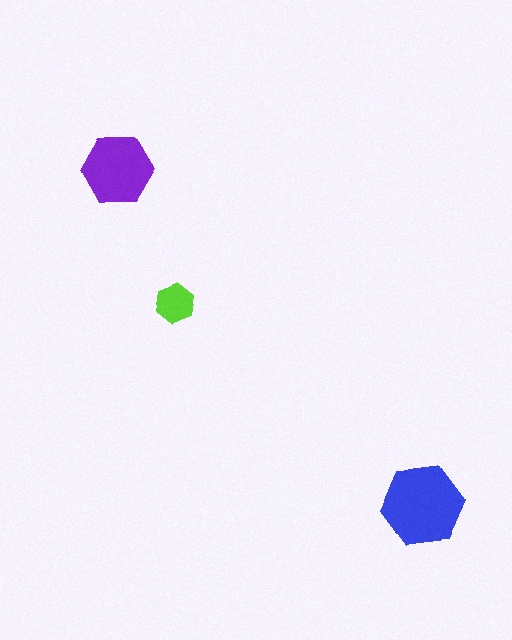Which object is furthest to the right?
The blue hexagon is rightmost.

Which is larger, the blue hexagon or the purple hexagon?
The blue one.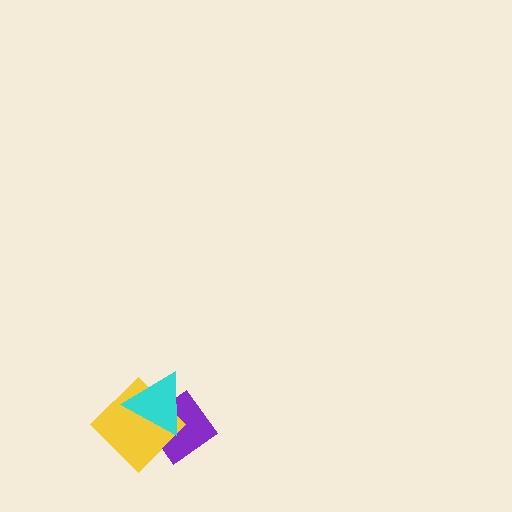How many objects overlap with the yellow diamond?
2 objects overlap with the yellow diamond.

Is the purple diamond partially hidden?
Yes, it is partially covered by another shape.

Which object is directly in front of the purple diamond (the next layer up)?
The yellow diamond is directly in front of the purple diamond.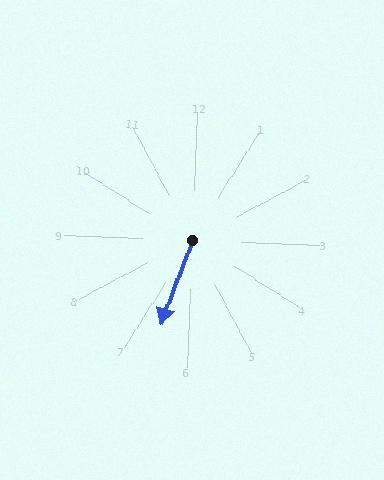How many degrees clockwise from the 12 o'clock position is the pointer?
Approximately 199 degrees.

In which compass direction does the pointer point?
South.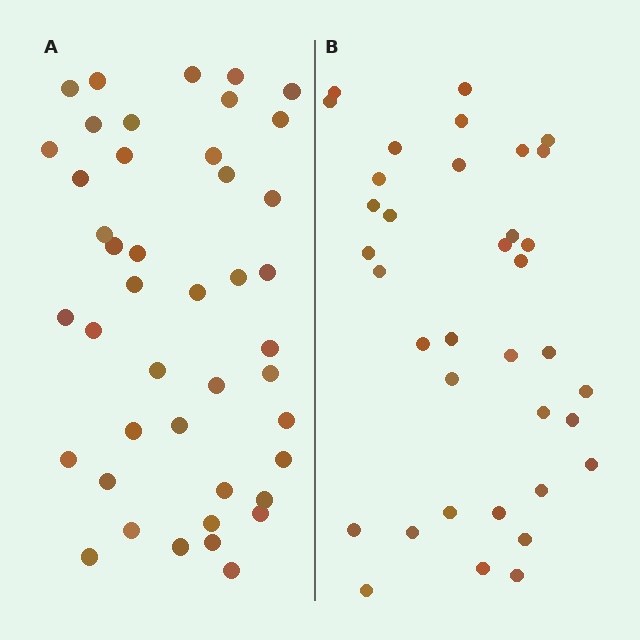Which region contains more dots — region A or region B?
Region A (the left region) has more dots.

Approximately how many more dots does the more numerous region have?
Region A has roughly 8 or so more dots than region B.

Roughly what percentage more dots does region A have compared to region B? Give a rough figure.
About 20% more.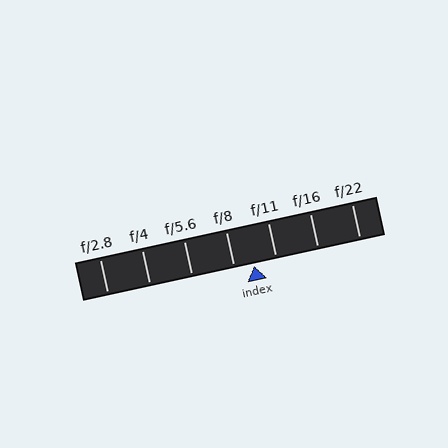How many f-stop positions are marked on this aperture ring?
There are 7 f-stop positions marked.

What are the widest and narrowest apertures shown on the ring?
The widest aperture shown is f/2.8 and the narrowest is f/22.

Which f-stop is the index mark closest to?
The index mark is closest to f/8.